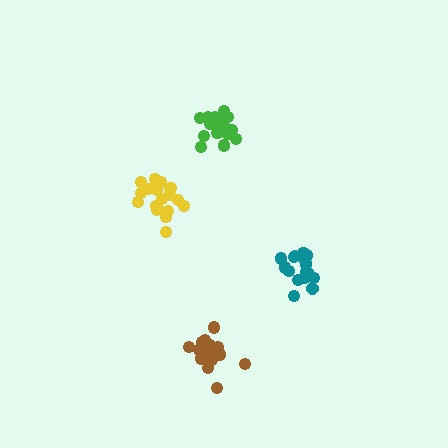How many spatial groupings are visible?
There are 4 spatial groupings.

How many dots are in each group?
Group 1: 19 dots, Group 2: 19 dots, Group 3: 19 dots, Group 4: 18 dots (75 total).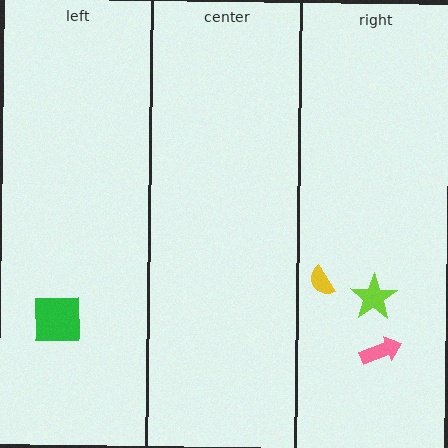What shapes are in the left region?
The green square.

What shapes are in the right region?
The yellow semicircle, the lime star, the pink arrow.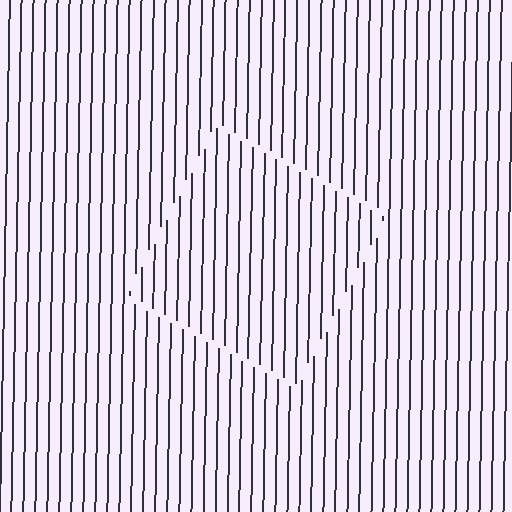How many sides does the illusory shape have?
4 sides — the line-ends trace a square.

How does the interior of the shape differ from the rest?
The interior of the shape contains the same grating, shifted by half a period — the contour is defined by the phase discontinuity where line-ends from the inner and outer gratings abut.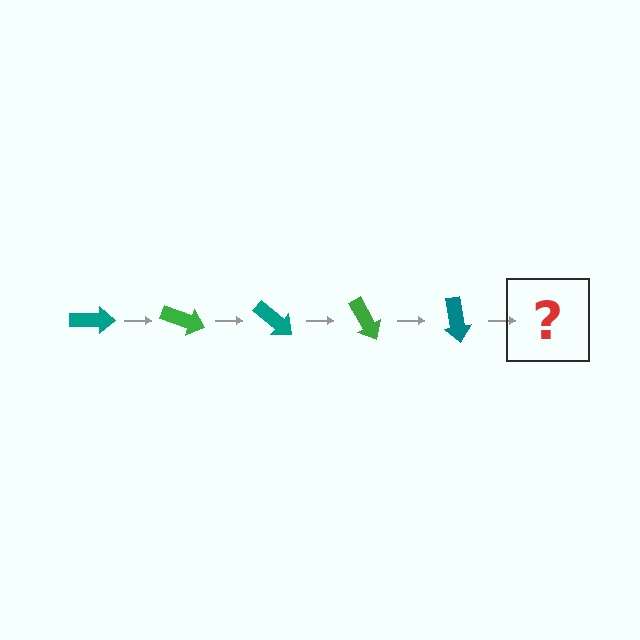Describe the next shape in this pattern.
It should be a green arrow, rotated 100 degrees from the start.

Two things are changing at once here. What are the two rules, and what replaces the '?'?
The two rules are that it rotates 20 degrees each step and the color cycles through teal and green. The '?' should be a green arrow, rotated 100 degrees from the start.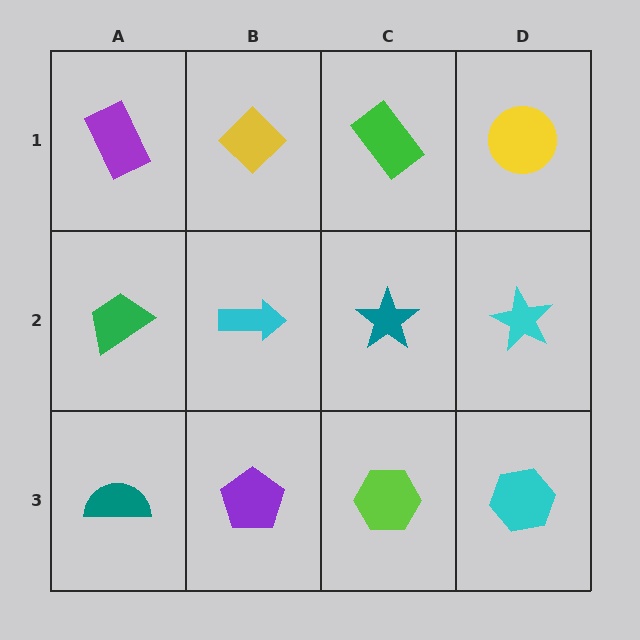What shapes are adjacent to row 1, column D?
A cyan star (row 2, column D), a green rectangle (row 1, column C).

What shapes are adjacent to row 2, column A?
A purple rectangle (row 1, column A), a teal semicircle (row 3, column A), a cyan arrow (row 2, column B).